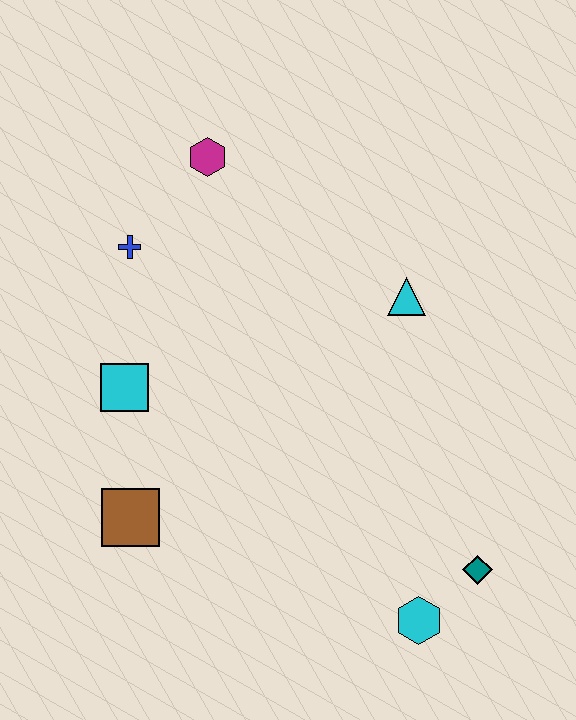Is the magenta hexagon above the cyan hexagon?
Yes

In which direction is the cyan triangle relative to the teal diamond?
The cyan triangle is above the teal diamond.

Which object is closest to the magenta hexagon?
The blue cross is closest to the magenta hexagon.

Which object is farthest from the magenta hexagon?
The cyan hexagon is farthest from the magenta hexagon.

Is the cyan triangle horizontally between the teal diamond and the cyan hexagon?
No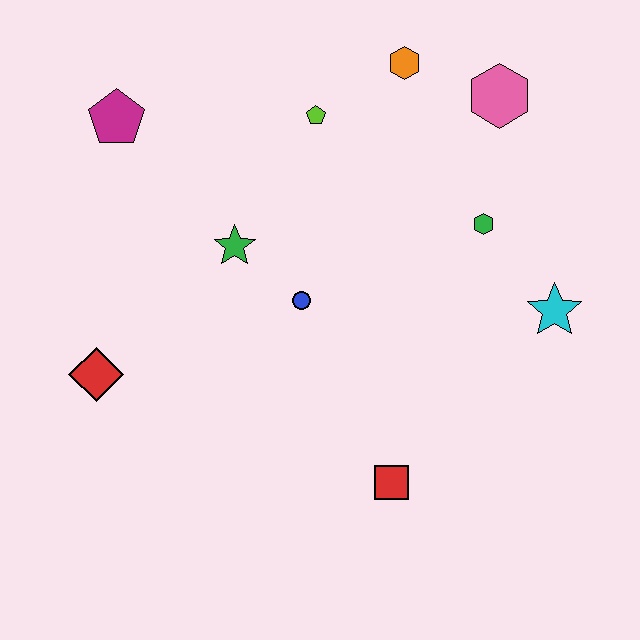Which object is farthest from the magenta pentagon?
The cyan star is farthest from the magenta pentagon.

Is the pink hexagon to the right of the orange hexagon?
Yes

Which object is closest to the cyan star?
The green hexagon is closest to the cyan star.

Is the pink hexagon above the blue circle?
Yes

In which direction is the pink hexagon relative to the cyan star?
The pink hexagon is above the cyan star.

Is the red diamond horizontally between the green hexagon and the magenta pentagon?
No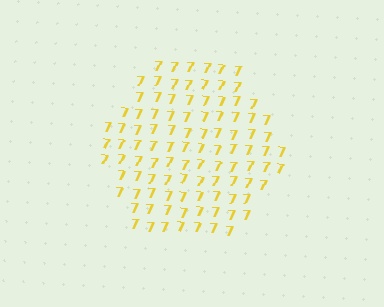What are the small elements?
The small elements are digit 7's.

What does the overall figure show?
The overall figure shows a hexagon.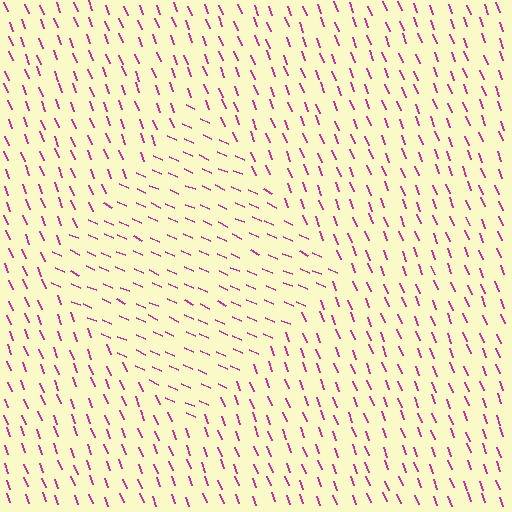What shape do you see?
I see a diamond.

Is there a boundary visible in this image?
Yes, there is a texture boundary formed by a change in line orientation.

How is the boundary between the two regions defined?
The boundary is defined purely by a change in line orientation (approximately 45 degrees difference). All lines are the same color and thickness.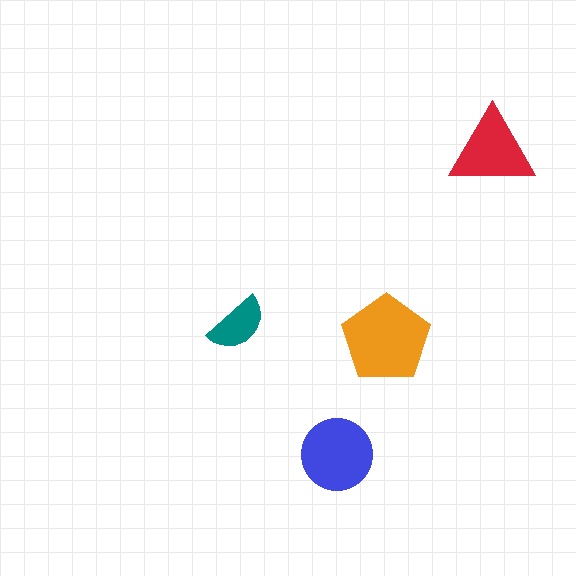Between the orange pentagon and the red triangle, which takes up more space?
The orange pentagon.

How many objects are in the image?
There are 4 objects in the image.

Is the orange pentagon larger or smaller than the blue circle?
Larger.